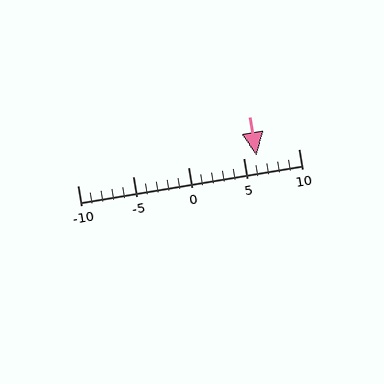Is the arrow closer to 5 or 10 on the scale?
The arrow is closer to 5.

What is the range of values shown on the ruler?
The ruler shows values from -10 to 10.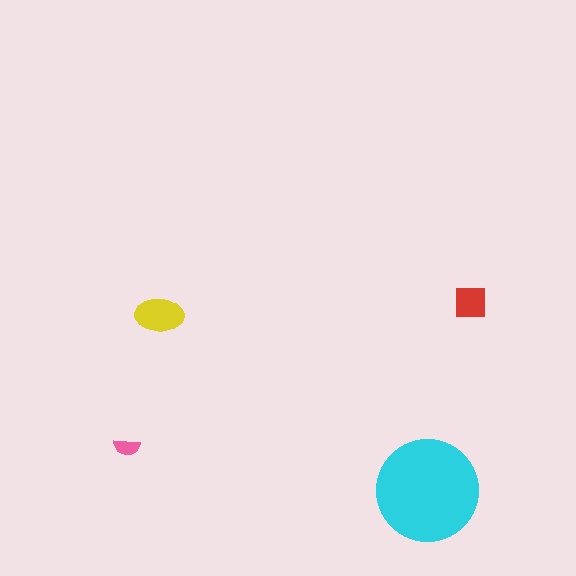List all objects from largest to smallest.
The cyan circle, the yellow ellipse, the red square, the pink semicircle.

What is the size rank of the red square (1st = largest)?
3rd.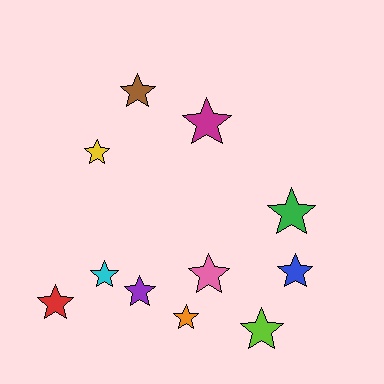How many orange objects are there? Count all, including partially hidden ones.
There is 1 orange object.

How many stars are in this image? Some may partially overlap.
There are 11 stars.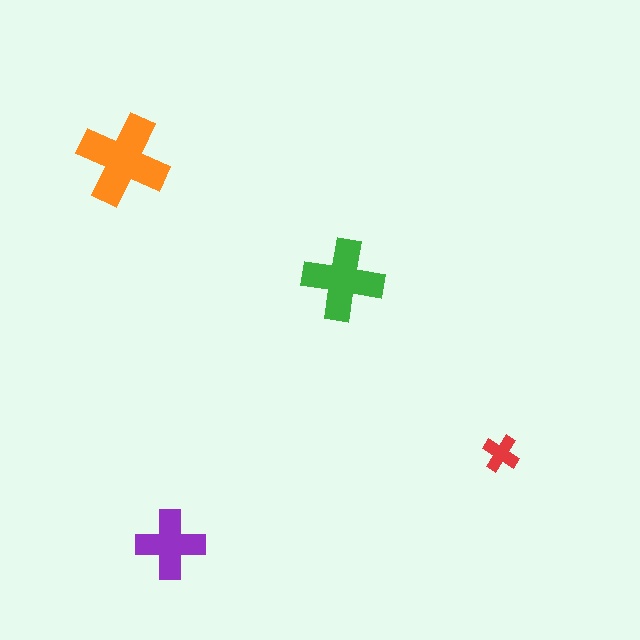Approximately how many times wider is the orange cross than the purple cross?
About 1.5 times wider.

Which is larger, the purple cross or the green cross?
The green one.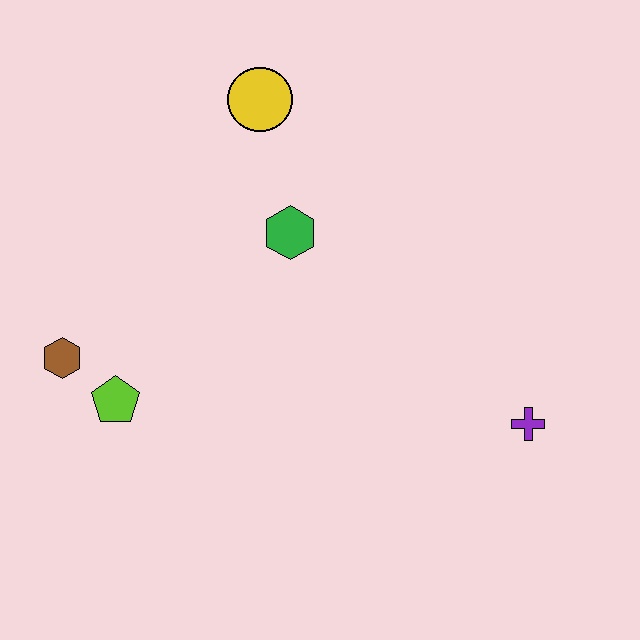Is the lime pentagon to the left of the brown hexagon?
No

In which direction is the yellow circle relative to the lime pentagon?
The yellow circle is above the lime pentagon.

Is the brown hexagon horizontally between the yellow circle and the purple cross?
No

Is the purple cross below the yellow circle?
Yes